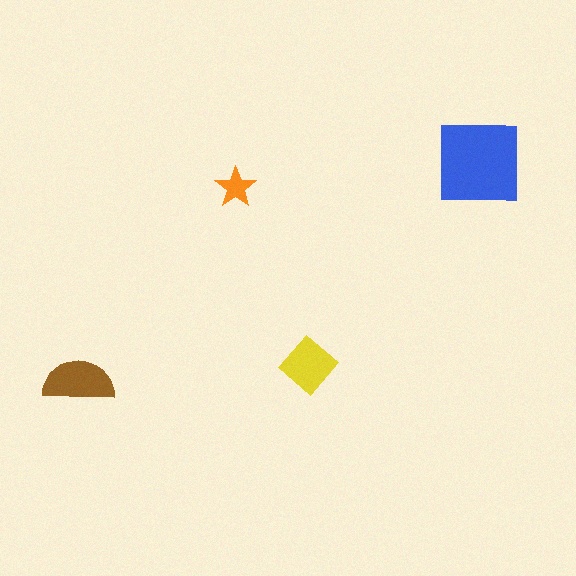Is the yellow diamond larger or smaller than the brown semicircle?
Smaller.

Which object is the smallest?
The orange star.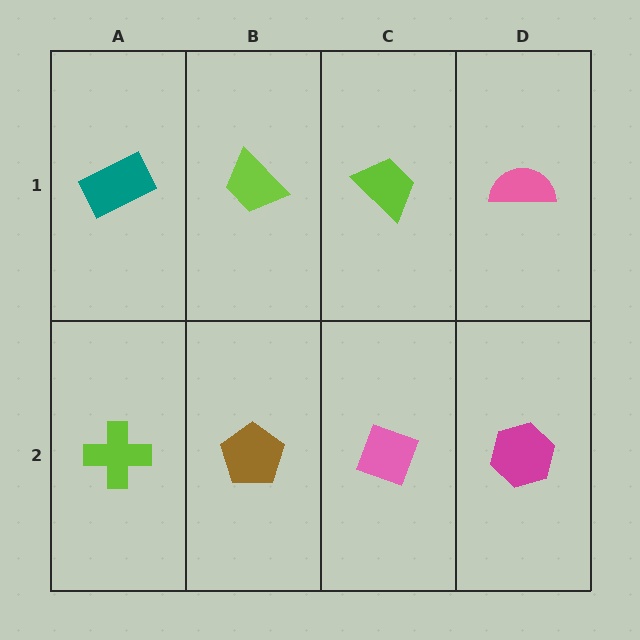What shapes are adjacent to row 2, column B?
A lime trapezoid (row 1, column B), a lime cross (row 2, column A), a pink diamond (row 2, column C).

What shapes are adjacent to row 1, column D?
A magenta hexagon (row 2, column D), a lime trapezoid (row 1, column C).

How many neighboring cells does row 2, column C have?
3.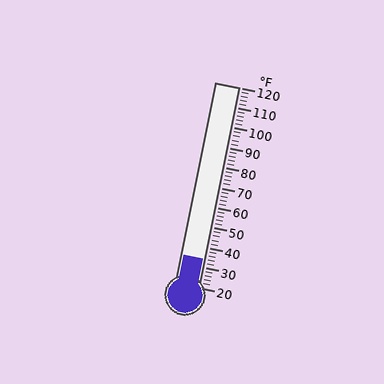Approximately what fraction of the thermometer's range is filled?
The thermometer is filled to approximately 15% of its range.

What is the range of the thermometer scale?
The thermometer scale ranges from 20°F to 120°F.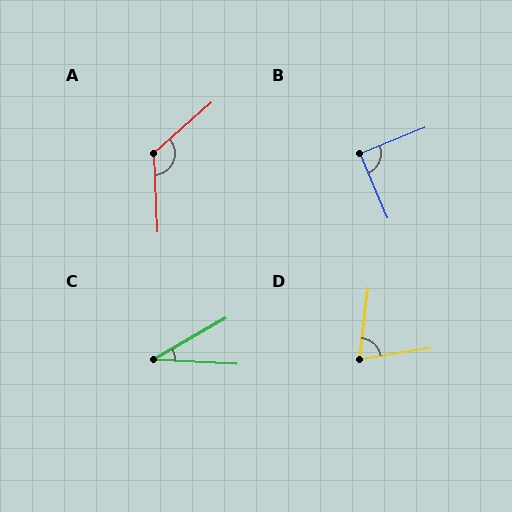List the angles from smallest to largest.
C (33°), D (74°), B (89°), A (129°).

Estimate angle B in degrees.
Approximately 89 degrees.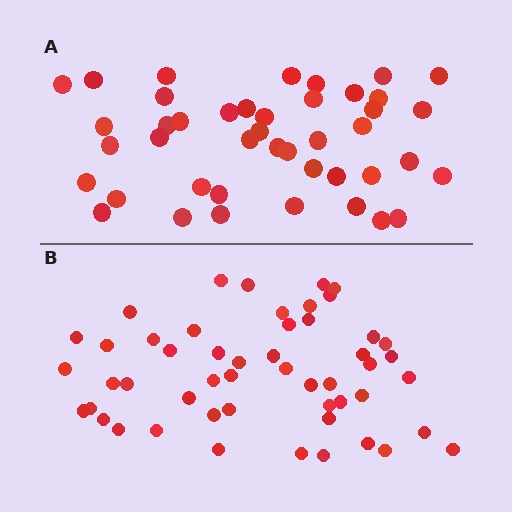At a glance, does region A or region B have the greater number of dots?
Region B (the bottom region) has more dots.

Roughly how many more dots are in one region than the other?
Region B has roughly 8 or so more dots than region A.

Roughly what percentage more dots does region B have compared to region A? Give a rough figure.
About 20% more.